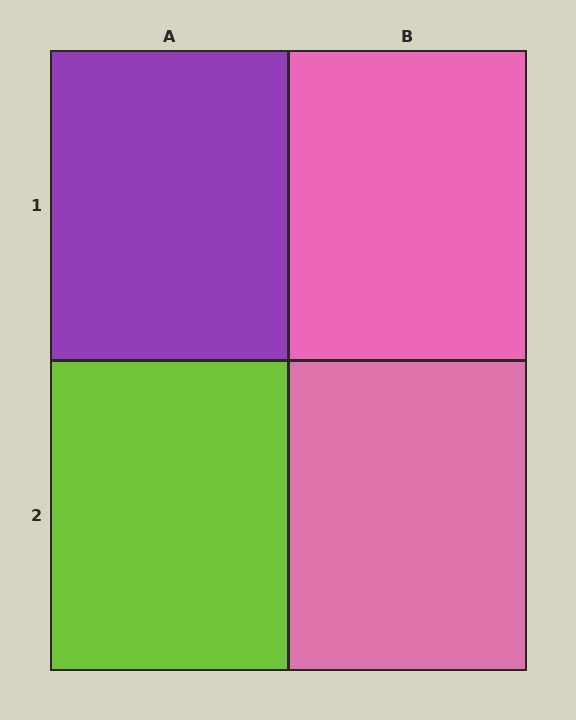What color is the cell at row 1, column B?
Pink.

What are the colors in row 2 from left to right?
Lime, pink.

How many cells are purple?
1 cell is purple.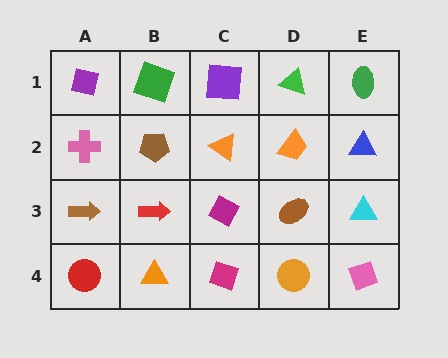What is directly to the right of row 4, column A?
An orange triangle.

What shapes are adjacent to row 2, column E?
A green ellipse (row 1, column E), a cyan triangle (row 3, column E), an orange trapezoid (row 2, column D).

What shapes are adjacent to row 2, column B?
A green square (row 1, column B), a red arrow (row 3, column B), a pink cross (row 2, column A), an orange triangle (row 2, column C).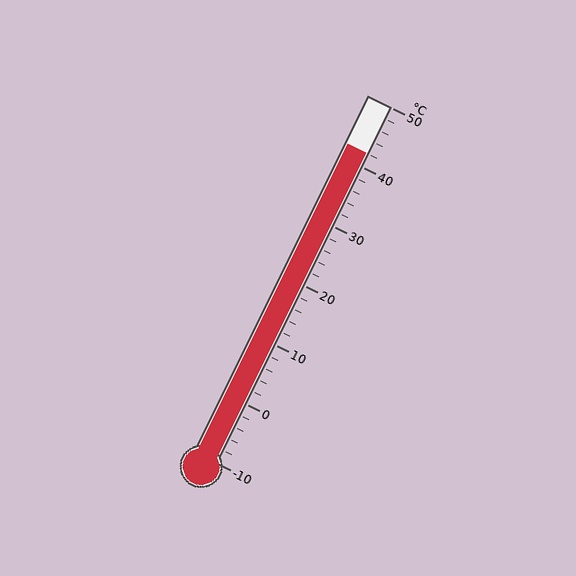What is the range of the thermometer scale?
The thermometer scale ranges from -10°C to 50°C.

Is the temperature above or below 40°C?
The temperature is above 40°C.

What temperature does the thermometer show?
The thermometer shows approximately 42°C.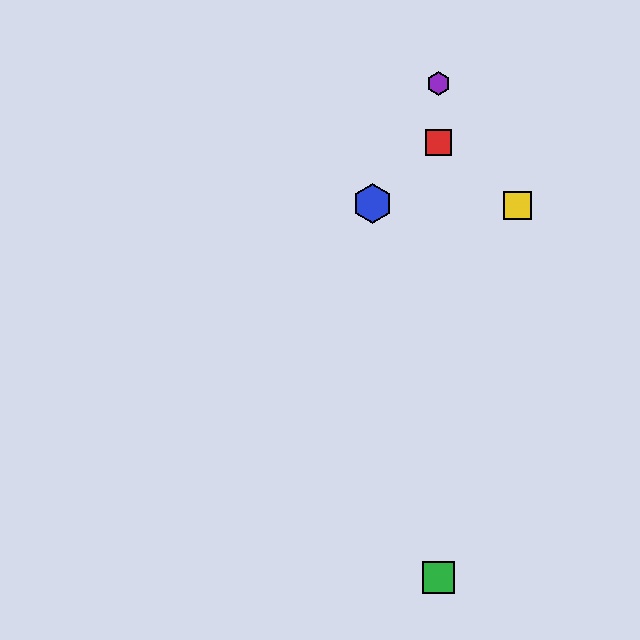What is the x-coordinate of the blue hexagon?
The blue hexagon is at x≈373.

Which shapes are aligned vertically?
The red square, the green square, the purple hexagon are aligned vertically.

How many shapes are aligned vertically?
3 shapes (the red square, the green square, the purple hexagon) are aligned vertically.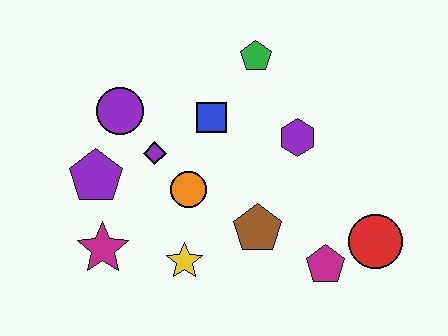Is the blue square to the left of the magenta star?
No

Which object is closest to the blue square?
The purple diamond is closest to the blue square.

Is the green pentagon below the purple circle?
No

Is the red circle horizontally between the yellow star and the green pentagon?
No